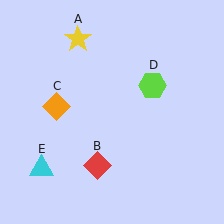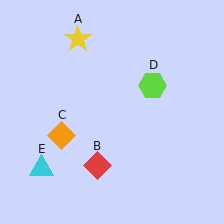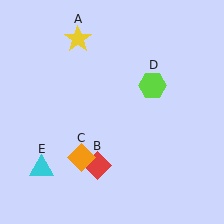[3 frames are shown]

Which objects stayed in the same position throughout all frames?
Yellow star (object A) and red diamond (object B) and lime hexagon (object D) and cyan triangle (object E) remained stationary.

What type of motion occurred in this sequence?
The orange diamond (object C) rotated counterclockwise around the center of the scene.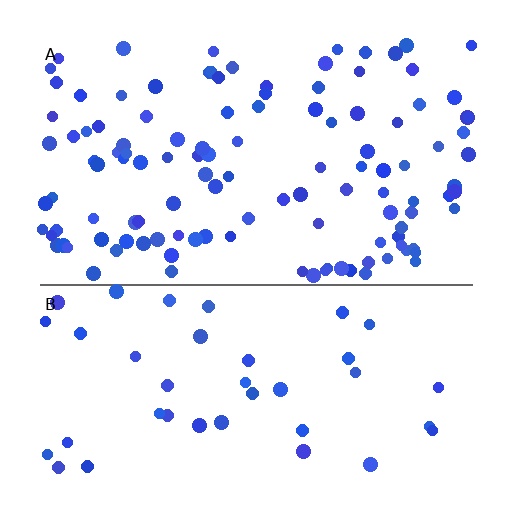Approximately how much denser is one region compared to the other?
Approximately 2.9× — region A over region B.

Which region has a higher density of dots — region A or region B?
A (the top).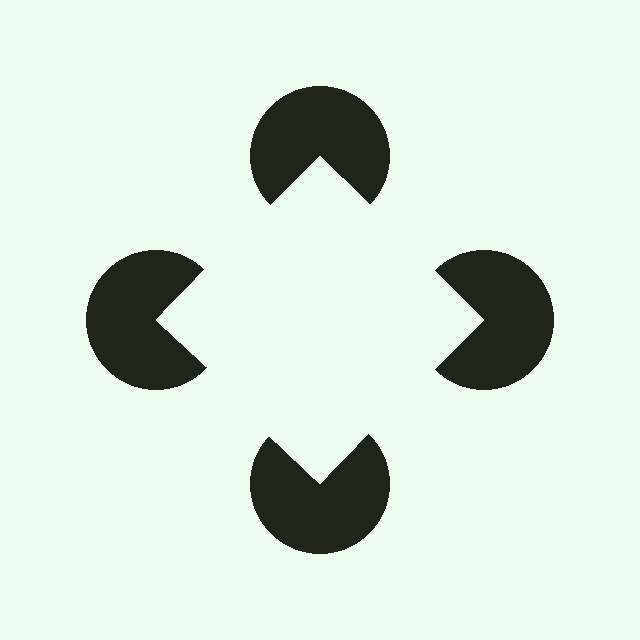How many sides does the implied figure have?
4 sides.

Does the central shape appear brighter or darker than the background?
It typically appears slightly brighter than the background, even though no actual brightness change is drawn.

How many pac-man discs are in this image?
There are 4 — one at each vertex of the illusory square.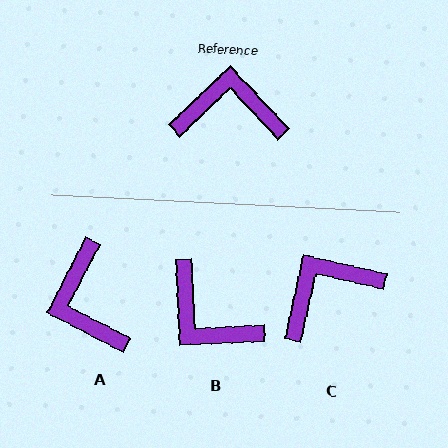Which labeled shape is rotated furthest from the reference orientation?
B, about 139 degrees away.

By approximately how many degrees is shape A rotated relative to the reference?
Approximately 109 degrees counter-clockwise.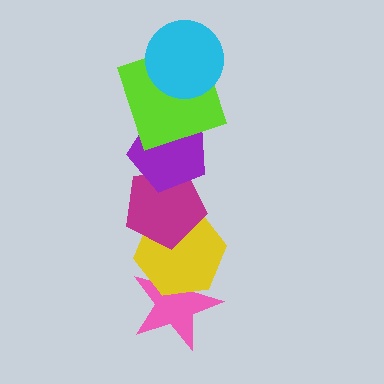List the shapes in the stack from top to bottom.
From top to bottom: the cyan circle, the lime square, the purple pentagon, the magenta pentagon, the yellow hexagon, the pink star.